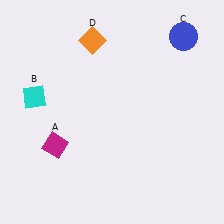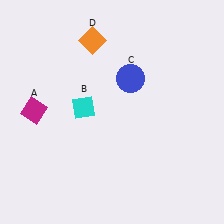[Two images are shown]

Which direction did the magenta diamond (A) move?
The magenta diamond (A) moved up.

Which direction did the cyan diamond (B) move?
The cyan diamond (B) moved right.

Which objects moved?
The objects that moved are: the magenta diamond (A), the cyan diamond (B), the blue circle (C).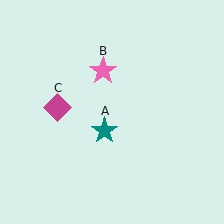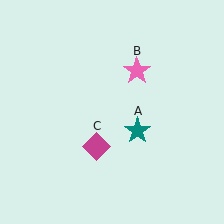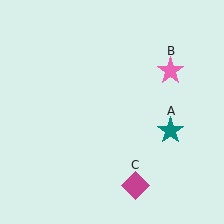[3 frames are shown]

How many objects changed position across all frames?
3 objects changed position: teal star (object A), pink star (object B), magenta diamond (object C).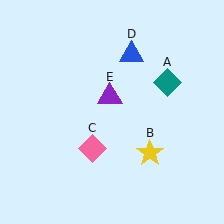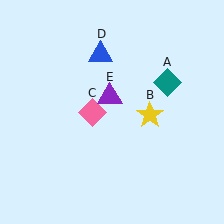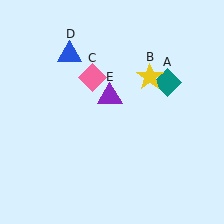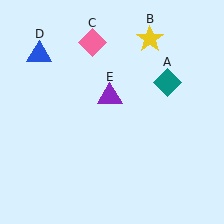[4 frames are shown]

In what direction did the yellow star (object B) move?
The yellow star (object B) moved up.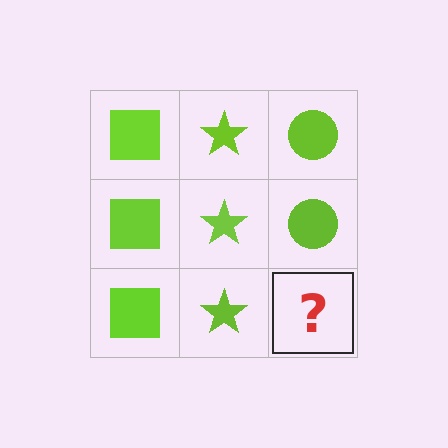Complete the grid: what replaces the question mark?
The question mark should be replaced with a lime circle.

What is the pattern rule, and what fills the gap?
The rule is that each column has a consistent shape. The gap should be filled with a lime circle.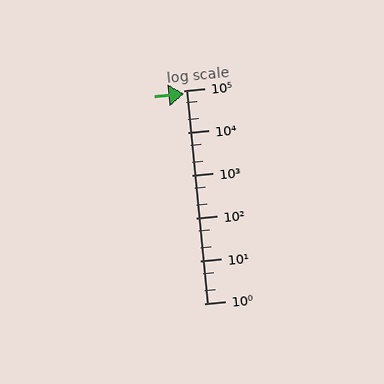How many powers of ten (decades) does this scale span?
The scale spans 5 decades, from 1 to 100000.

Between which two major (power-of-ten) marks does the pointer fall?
The pointer is between 10000 and 100000.